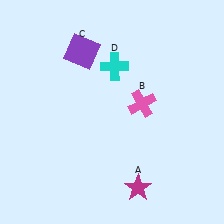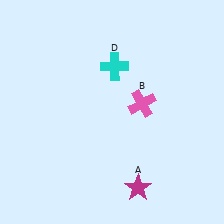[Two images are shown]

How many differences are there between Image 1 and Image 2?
There is 1 difference between the two images.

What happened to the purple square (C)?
The purple square (C) was removed in Image 2. It was in the top-left area of Image 1.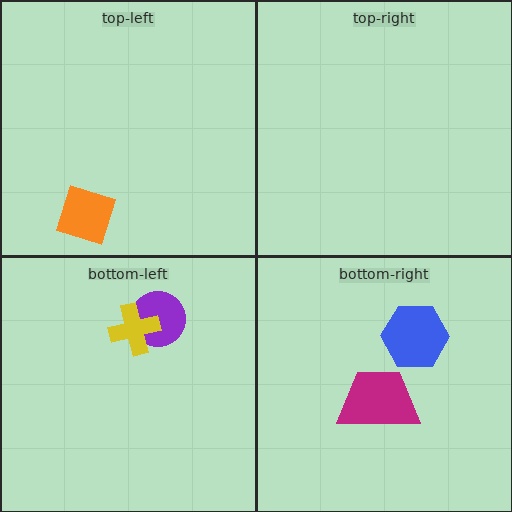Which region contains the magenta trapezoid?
The bottom-right region.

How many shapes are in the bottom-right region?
2.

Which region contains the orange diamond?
The top-left region.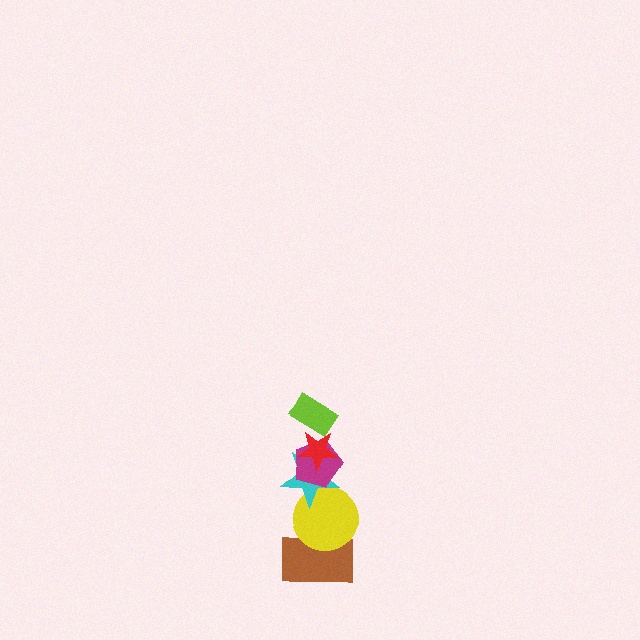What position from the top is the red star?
The red star is 2nd from the top.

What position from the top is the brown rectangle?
The brown rectangle is 6th from the top.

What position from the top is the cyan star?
The cyan star is 4th from the top.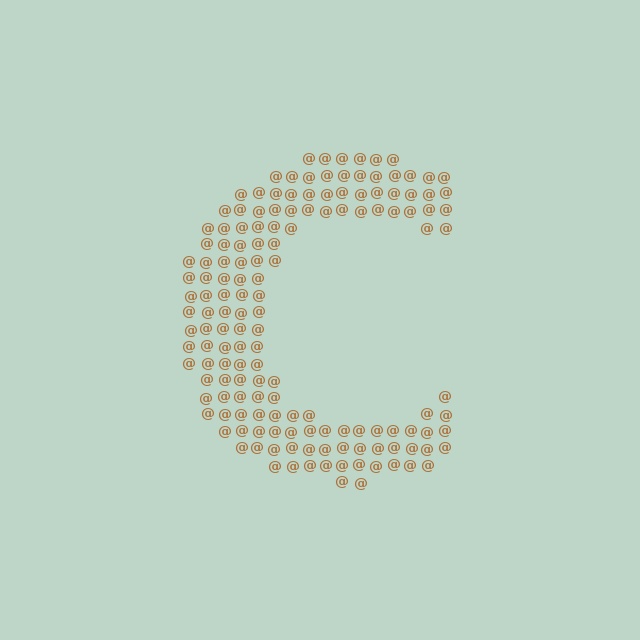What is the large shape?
The large shape is the letter C.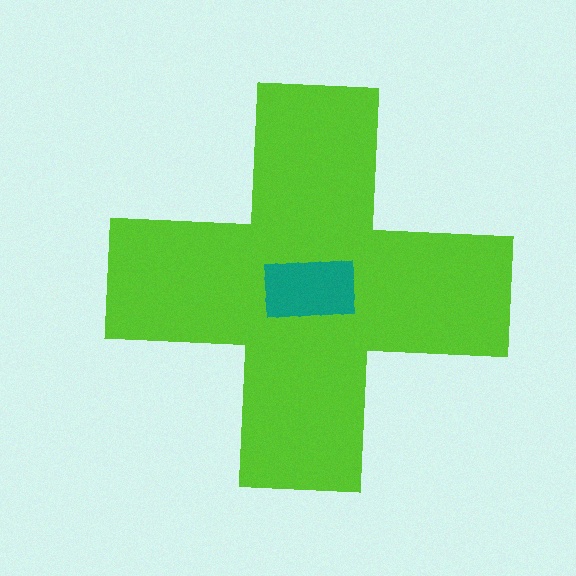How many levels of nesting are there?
2.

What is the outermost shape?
The lime cross.